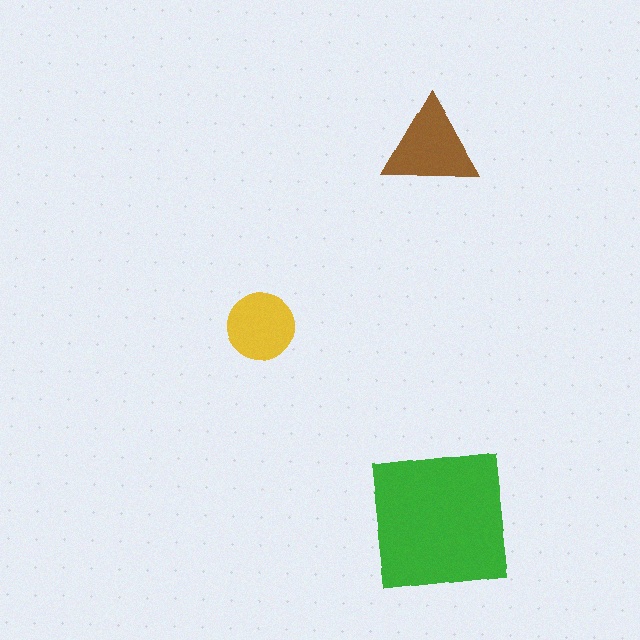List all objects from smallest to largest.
The yellow circle, the brown triangle, the green square.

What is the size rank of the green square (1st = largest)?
1st.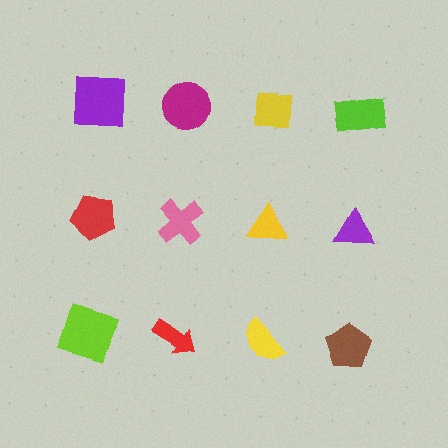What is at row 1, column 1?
A purple square.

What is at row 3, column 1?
A lime square.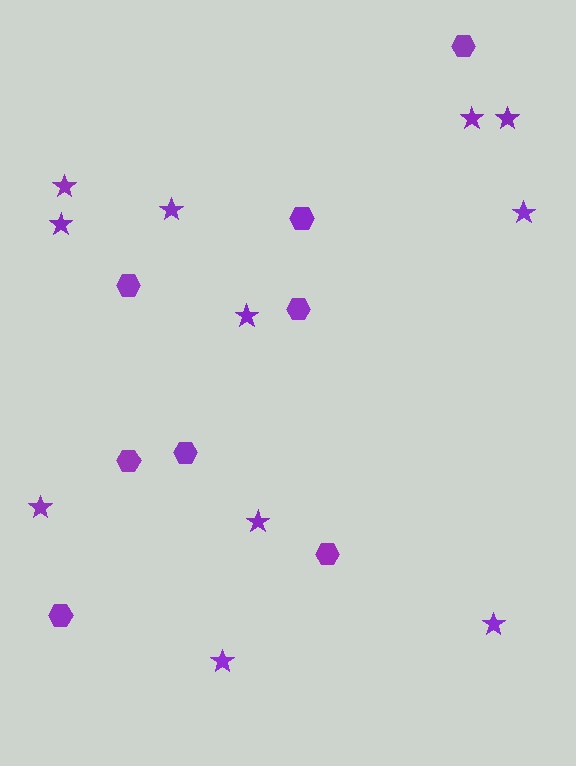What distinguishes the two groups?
There are 2 groups: one group of stars (11) and one group of hexagons (8).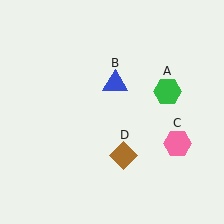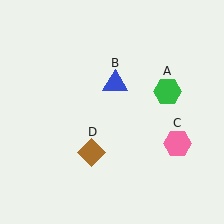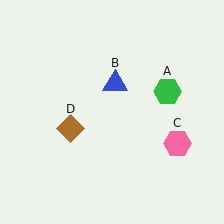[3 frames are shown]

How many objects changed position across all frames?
1 object changed position: brown diamond (object D).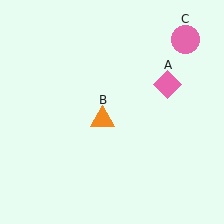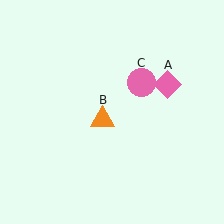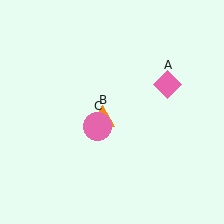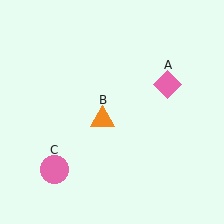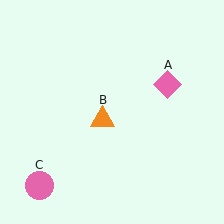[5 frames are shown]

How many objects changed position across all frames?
1 object changed position: pink circle (object C).